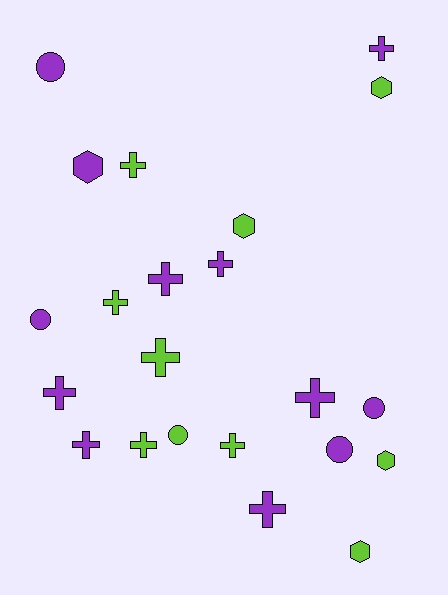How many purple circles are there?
There are 4 purple circles.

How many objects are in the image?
There are 22 objects.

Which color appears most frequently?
Purple, with 12 objects.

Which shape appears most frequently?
Cross, with 12 objects.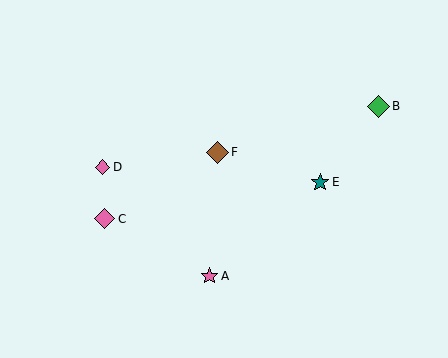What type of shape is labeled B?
Shape B is a green diamond.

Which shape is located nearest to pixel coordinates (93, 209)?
The pink diamond (labeled C) at (105, 219) is nearest to that location.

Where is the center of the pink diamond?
The center of the pink diamond is at (105, 219).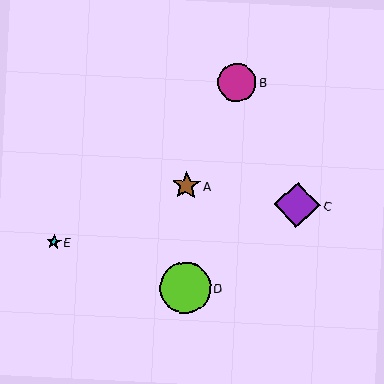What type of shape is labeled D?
Shape D is a lime circle.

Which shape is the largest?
The lime circle (labeled D) is the largest.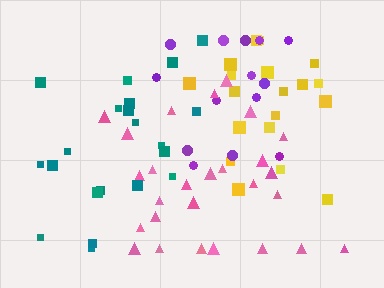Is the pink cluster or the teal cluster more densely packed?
Pink.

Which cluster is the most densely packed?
Yellow.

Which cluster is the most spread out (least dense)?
Purple.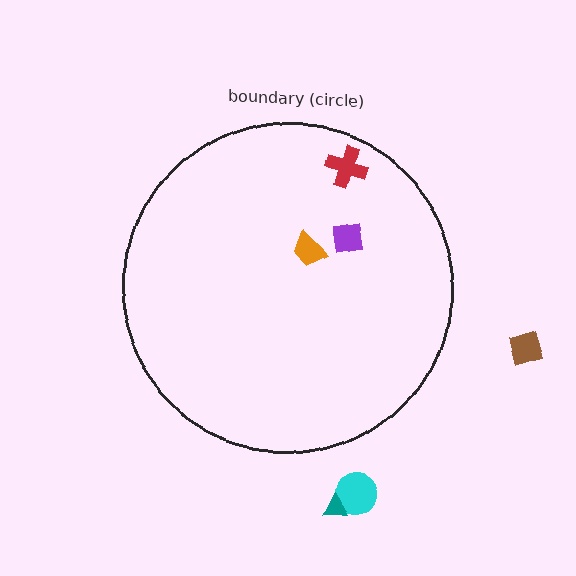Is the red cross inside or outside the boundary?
Inside.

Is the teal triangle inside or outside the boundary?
Outside.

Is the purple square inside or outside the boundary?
Inside.